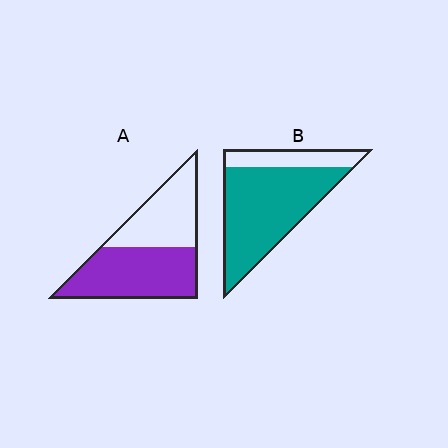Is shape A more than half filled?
Yes.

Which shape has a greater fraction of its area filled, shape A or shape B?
Shape B.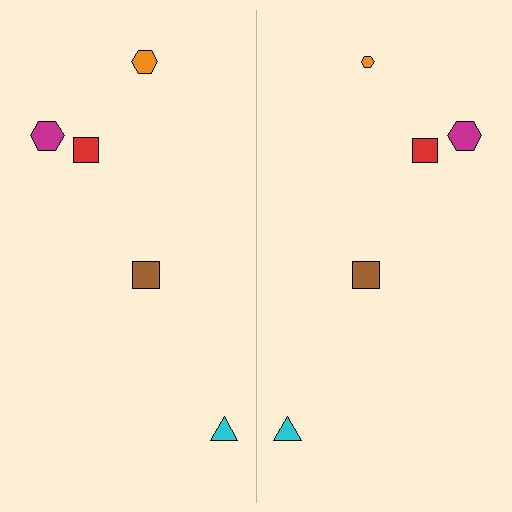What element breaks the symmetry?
The orange hexagon on the right side has a different size than its mirror counterpart.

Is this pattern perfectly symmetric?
No, the pattern is not perfectly symmetric. The orange hexagon on the right side has a different size than its mirror counterpart.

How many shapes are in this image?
There are 10 shapes in this image.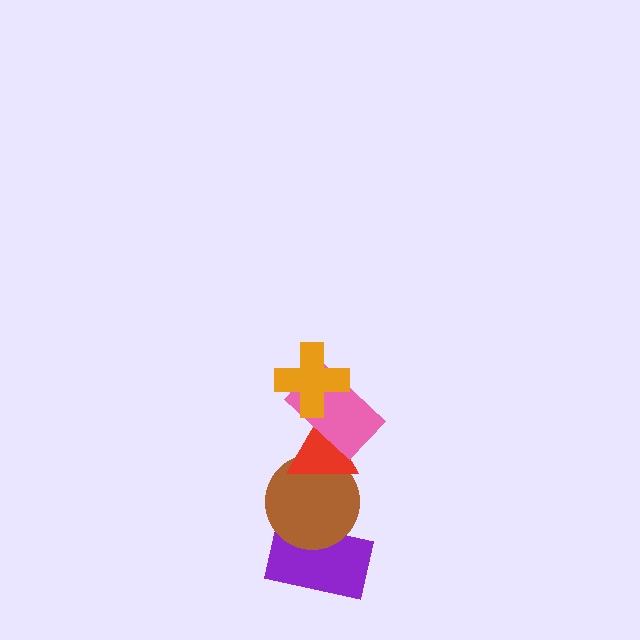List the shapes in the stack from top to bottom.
From top to bottom: the orange cross, the pink rectangle, the red triangle, the brown circle, the purple rectangle.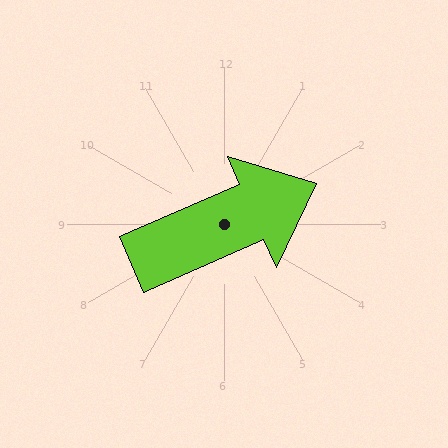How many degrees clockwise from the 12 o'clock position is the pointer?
Approximately 66 degrees.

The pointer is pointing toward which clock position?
Roughly 2 o'clock.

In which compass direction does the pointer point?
Northeast.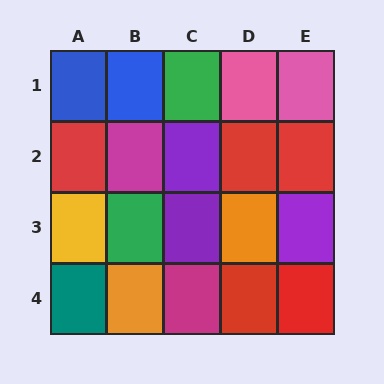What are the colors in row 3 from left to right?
Yellow, green, purple, orange, purple.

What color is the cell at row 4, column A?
Teal.